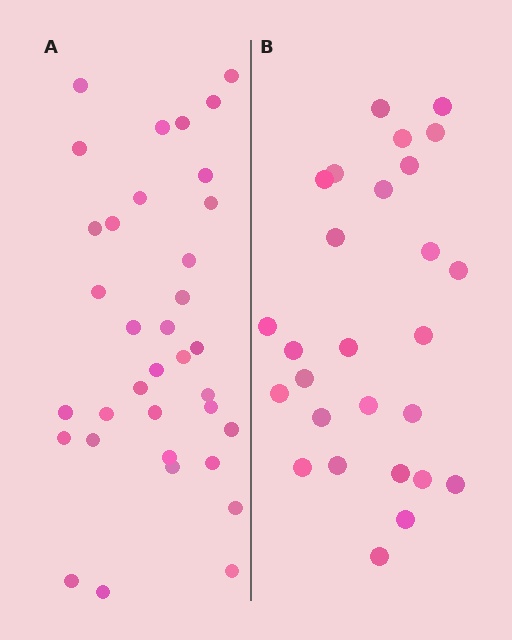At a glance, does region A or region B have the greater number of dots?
Region A (the left region) has more dots.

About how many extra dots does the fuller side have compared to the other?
Region A has roughly 8 or so more dots than region B.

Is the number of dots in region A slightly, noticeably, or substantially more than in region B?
Region A has noticeably more, but not dramatically so. The ratio is roughly 1.3 to 1.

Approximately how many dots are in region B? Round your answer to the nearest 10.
About 30 dots. (The exact count is 27, which rounds to 30.)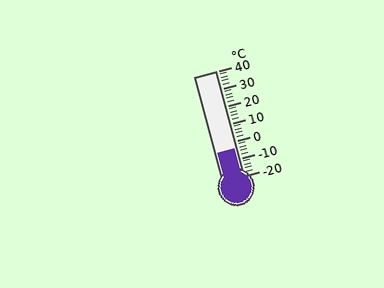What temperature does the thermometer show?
The thermometer shows approximately -4°C.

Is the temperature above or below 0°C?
The temperature is below 0°C.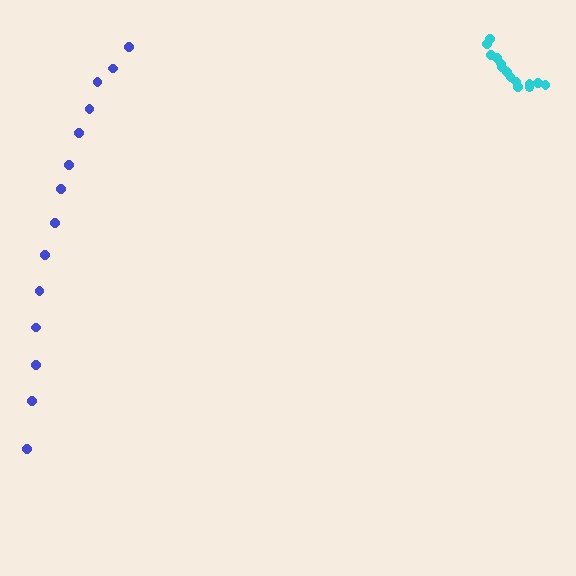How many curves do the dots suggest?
There are 2 distinct paths.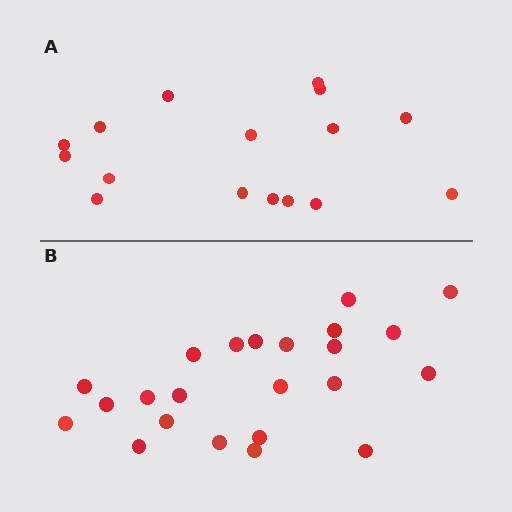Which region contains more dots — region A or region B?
Region B (the bottom region) has more dots.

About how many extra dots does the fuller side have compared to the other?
Region B has roughly 8 or so more dots than region A.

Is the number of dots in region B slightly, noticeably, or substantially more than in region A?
Region B has noticeably more, but not dramatically so. The ratio is roughly 1.4 to 1.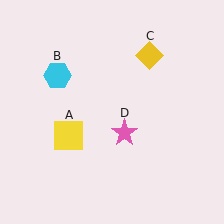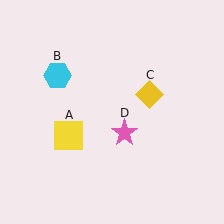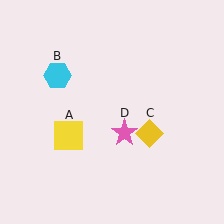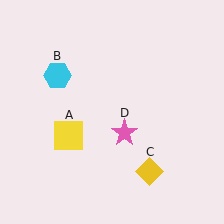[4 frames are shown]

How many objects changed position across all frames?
1 object changed position: yellow diamond (object C).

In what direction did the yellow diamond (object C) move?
The yellow diamond (object C) moved down.